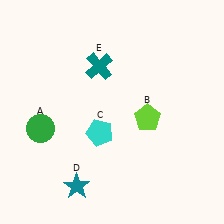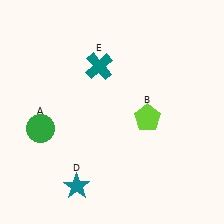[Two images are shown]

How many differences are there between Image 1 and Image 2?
There is 1 difference between the two images.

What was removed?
The cyan pentagon (C) was removed in Image 2.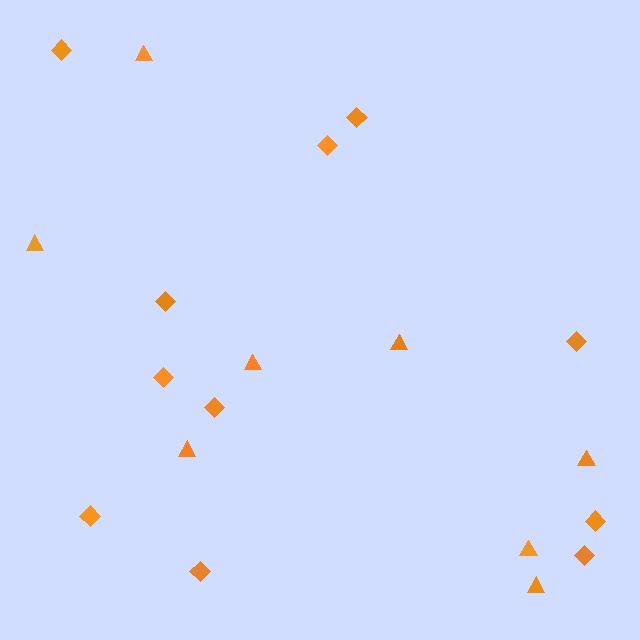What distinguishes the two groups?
There are 2 groups: one group of triangles (8) and one group of diamonds (11).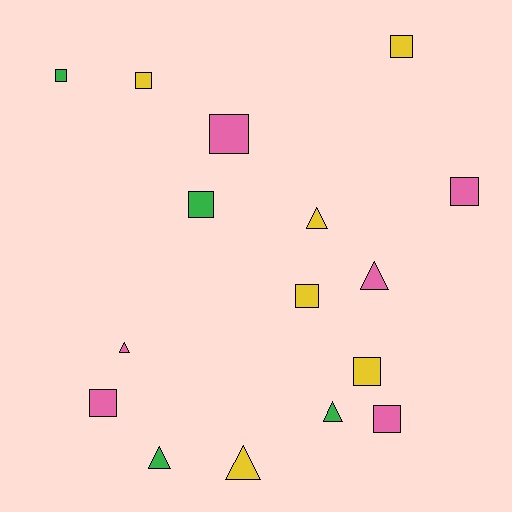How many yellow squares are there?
There are 4 yellow squares.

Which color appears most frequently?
Yellow, with 6 objects.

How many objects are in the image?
There are 16 objects.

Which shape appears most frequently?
Square, with 10 objects.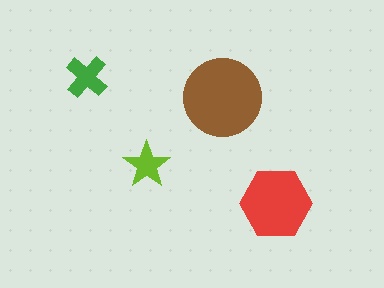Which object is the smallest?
The lime star.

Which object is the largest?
The brown circle.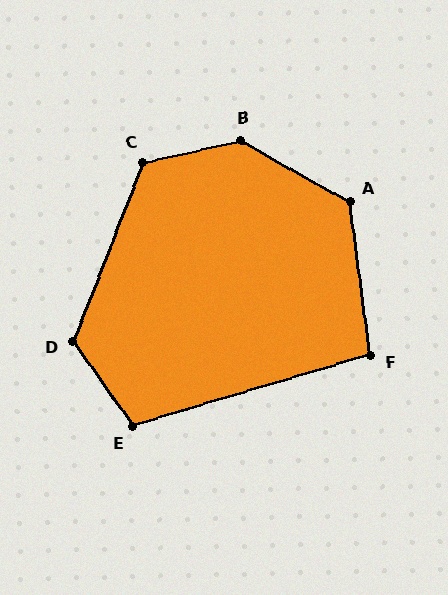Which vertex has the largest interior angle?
B, at approximately 138 degrees.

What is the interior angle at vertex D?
Approximately 123 degrees (obtuse).